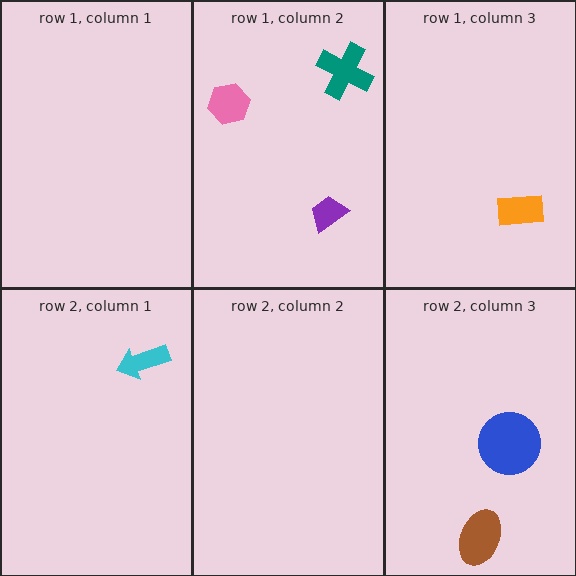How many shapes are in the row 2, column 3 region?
2.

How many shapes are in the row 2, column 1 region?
1.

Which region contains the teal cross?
The row 1, column 2 region.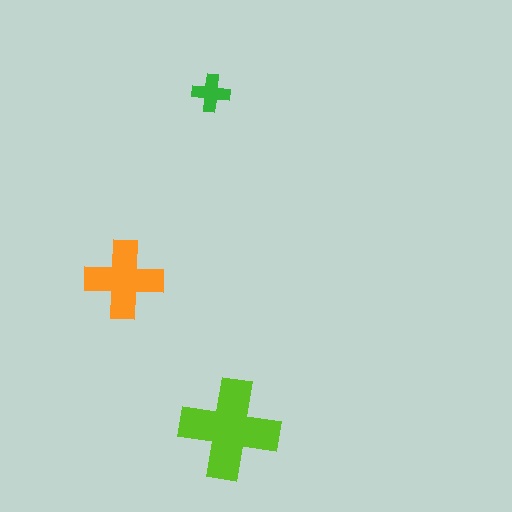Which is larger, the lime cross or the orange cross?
The lime one.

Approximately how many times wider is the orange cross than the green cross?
About 2 times wider.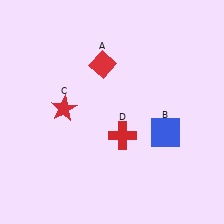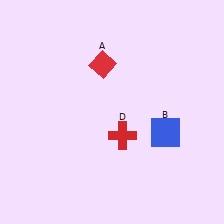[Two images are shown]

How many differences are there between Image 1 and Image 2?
There is 1 difference between the two images.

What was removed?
The red star (C) was removed in Image 2.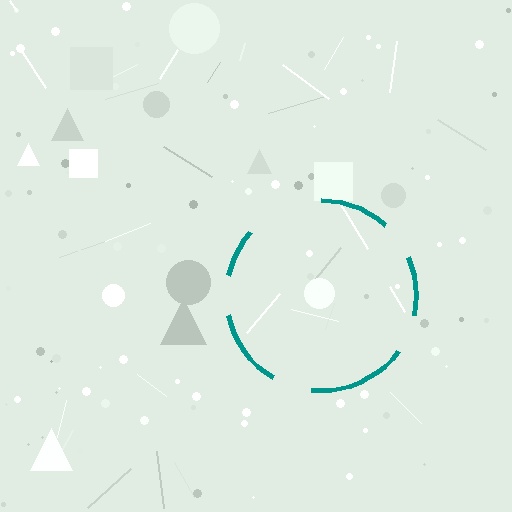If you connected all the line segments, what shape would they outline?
They would outline a circle.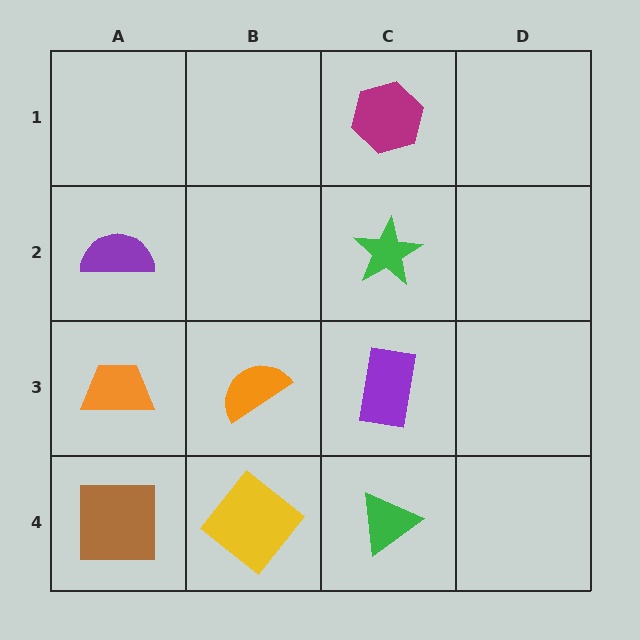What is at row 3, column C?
A purple rectangle.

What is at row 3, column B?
An orange semicircle.